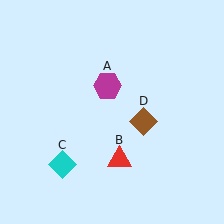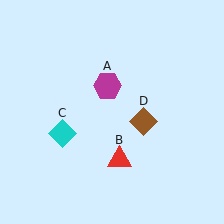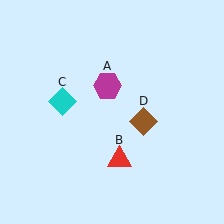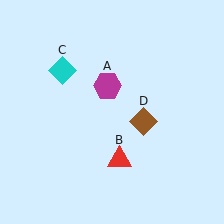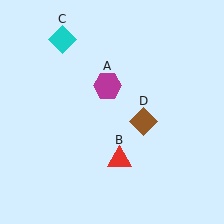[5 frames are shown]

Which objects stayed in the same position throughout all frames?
Magenta hexagon (object A) and red triangle (object B) and brown diamond (object D) remained stationary.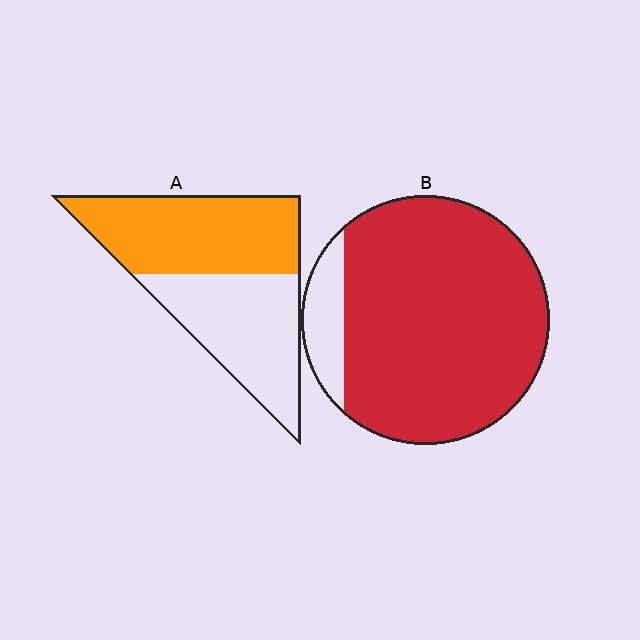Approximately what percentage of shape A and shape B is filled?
A is approximately 55% and B is approximately 90%.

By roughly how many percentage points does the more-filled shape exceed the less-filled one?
By roughly 35 percentage points (B over A).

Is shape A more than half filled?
Roughly half.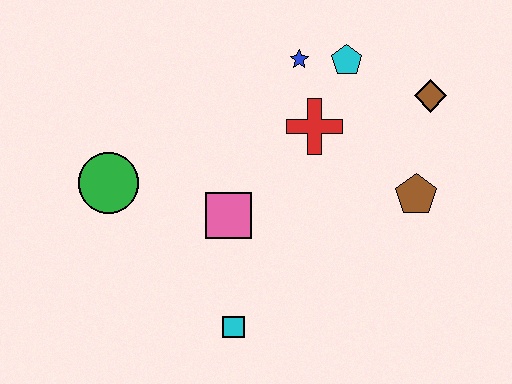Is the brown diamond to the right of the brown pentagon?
Yes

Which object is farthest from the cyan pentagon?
The cyan square is farthest from the cyan pentagon.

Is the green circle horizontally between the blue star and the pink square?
No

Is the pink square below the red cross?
Yes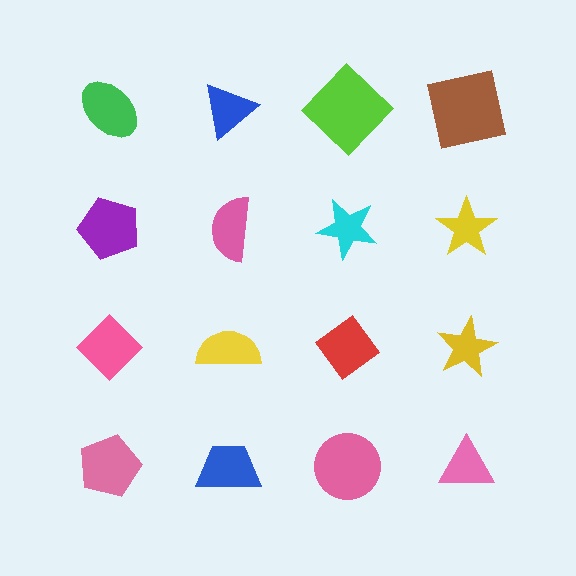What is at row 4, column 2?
A blue trapezoid.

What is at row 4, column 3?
A pink circle.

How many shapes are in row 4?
4 shapes.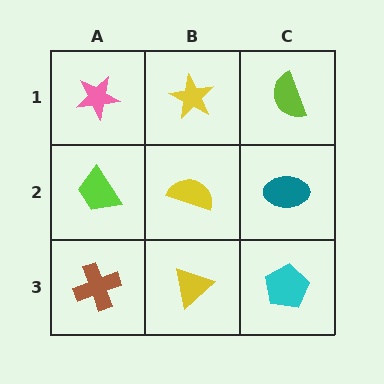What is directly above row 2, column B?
A yellow star.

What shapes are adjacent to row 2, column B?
A yellow star (row 1, column B), a yellow triangle (row 3, column B), a lime trapezoid (row 2, column A), a teal ellipse (row 2, column C).